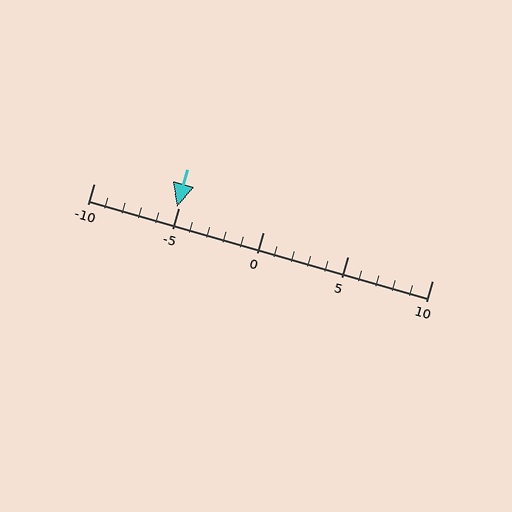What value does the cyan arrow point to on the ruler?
The cyan arrow points to approximately -5.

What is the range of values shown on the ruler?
The ruler shows values from -10 to 10.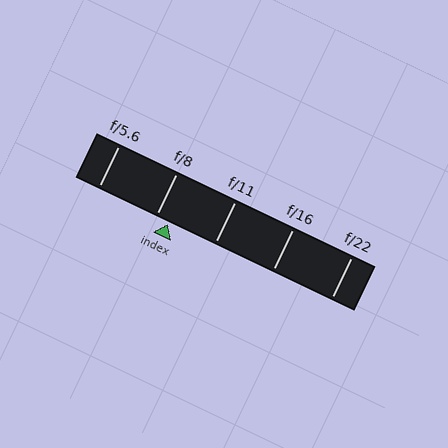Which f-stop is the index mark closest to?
The index mark is closest to f/8.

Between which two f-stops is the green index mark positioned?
The index mark is between f/8 and f/11.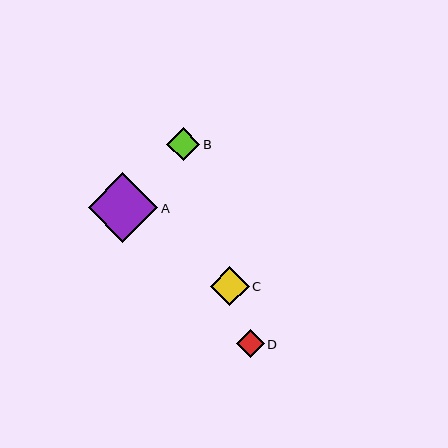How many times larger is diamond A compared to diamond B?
Diamond A is approximately 2.1 times the size of diamond B.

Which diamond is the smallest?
Diamond D is the smallest with a size of approximately 28 pixels.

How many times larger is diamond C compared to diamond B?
Diamond C is approximately 1.2 times the size of diamond B.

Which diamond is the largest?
Diamond A is the largest with a size of approximately 70 pixels.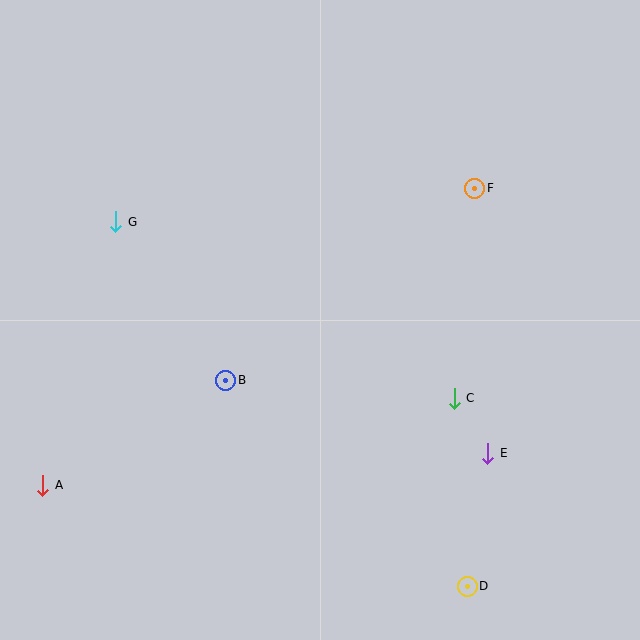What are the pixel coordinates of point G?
Point G is at (116, 222).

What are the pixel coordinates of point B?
Point B is at (226, 380).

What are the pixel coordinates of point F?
Point F is at (475, 188).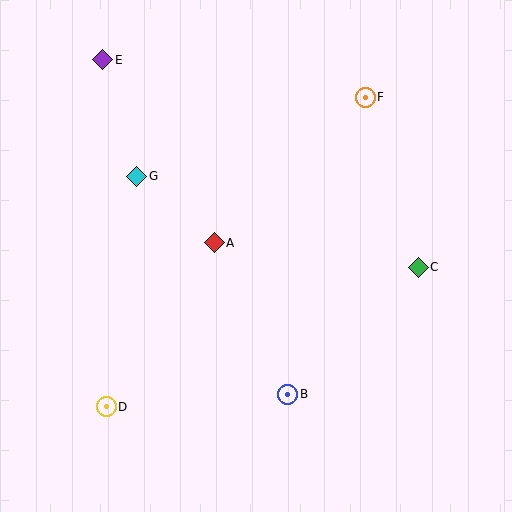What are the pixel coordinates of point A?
Point A is at (214, 243).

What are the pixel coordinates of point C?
Point C is at (418, 267).